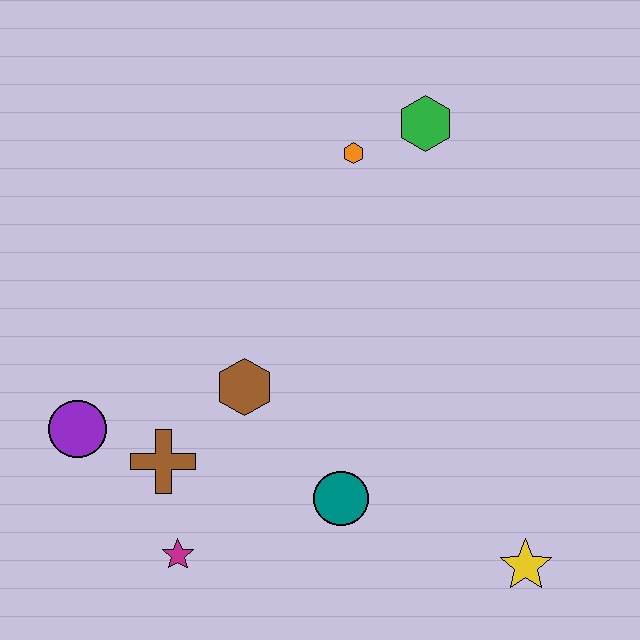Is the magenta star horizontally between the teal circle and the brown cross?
Yes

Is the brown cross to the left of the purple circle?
No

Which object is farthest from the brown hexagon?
The yellow star is farthest from the brown hexagon.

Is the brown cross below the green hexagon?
Yes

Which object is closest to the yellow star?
The teal circle is closest to the yellow star.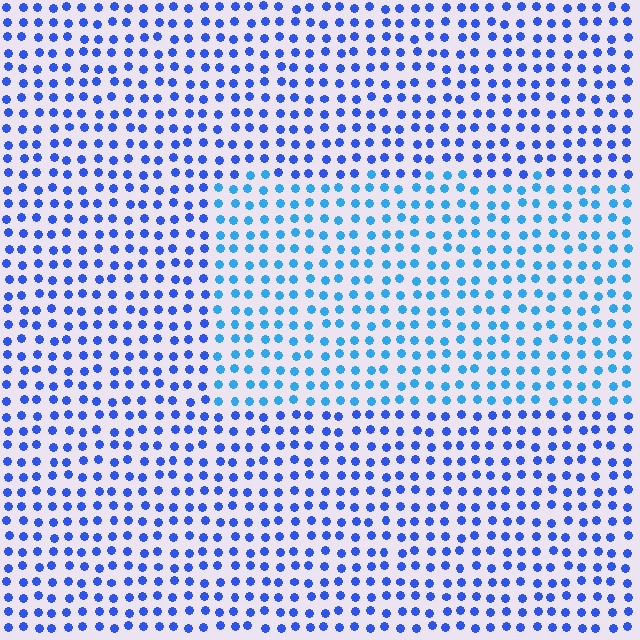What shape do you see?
I see a rectangle.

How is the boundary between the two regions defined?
The boundary is defined purely by a slight shift in hue (about 27 degrees). Spacing, size, and orientation are identical on both sides.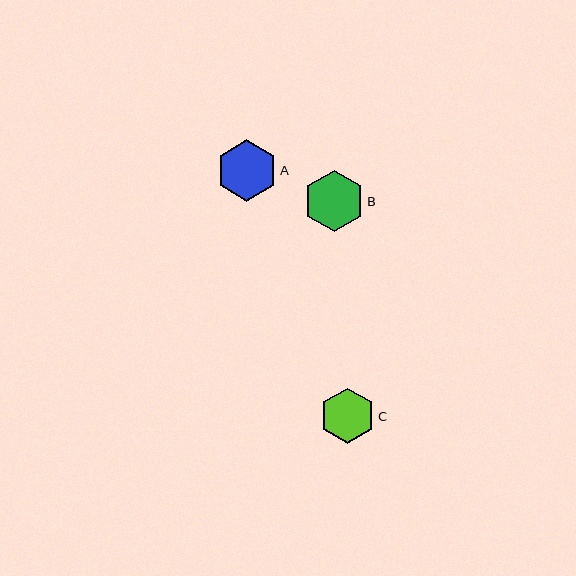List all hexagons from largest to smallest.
From largest to smallest: A, B, C.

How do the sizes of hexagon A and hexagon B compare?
Hexagon A and hexagon B are approximately the same size.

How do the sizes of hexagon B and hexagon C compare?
Hexagon B and hexagon C are approximately the same size.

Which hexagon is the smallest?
Hexagon C is the smallest with a size of approximately 55 pixels.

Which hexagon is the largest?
Hexagon A is the largest with a size of approximately 61 pixels.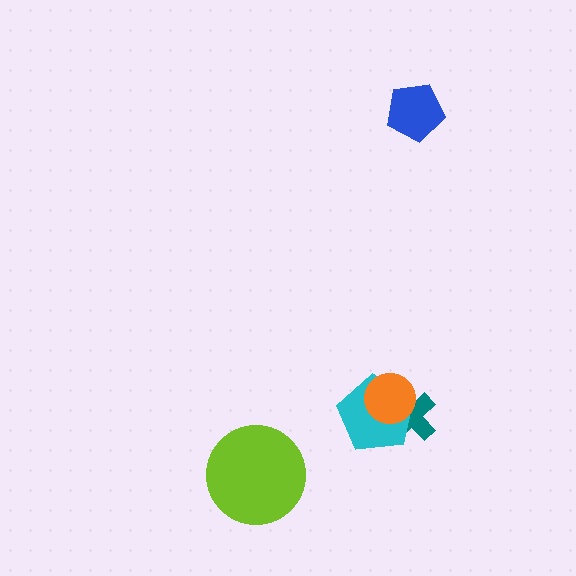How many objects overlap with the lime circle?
0 objects overlap with the lime circle.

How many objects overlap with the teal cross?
2 objects overlap with the teal cross.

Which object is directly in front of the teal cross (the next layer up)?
The cyan pentagon is directly in front of the teal cross.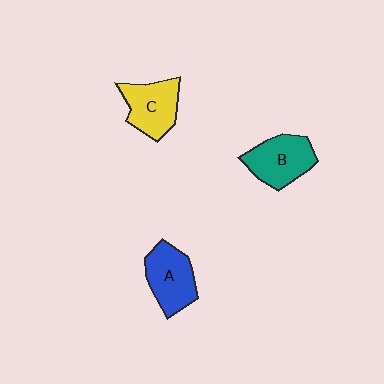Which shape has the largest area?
Shape B (teal).